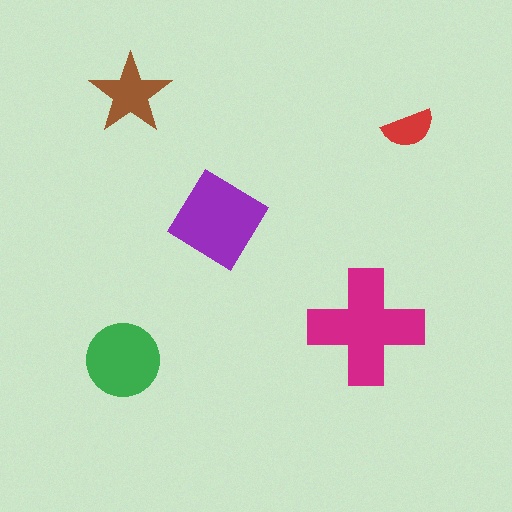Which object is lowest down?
The green circle is bottommost.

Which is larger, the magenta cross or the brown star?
The magenta cross.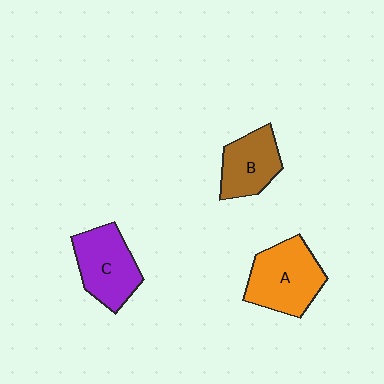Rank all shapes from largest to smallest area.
From largest to smallest: A (orange), C (purple), B (brown).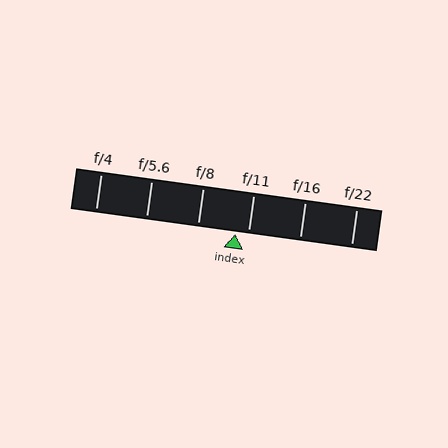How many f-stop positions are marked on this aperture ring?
There are 6 f-stop positions marked.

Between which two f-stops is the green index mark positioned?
The index mark is between f/8 and f/11.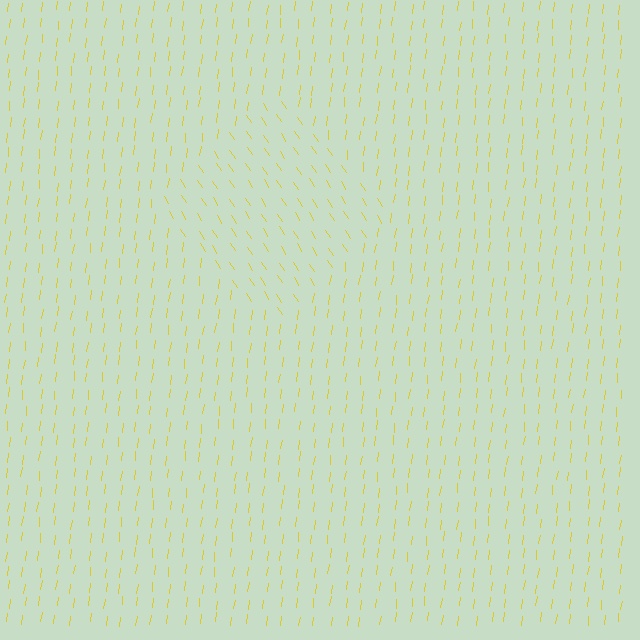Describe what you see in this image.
The image is filled with small yellow line segments. A diamond region in the image has lines oriented differently from the surrounding lines, creating a visible texture boundary.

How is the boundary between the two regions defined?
The boundary is defined purely by a change in line orientation (approximately 40 degrees difference). All lines are the same color and thickness.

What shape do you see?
I see a diamond.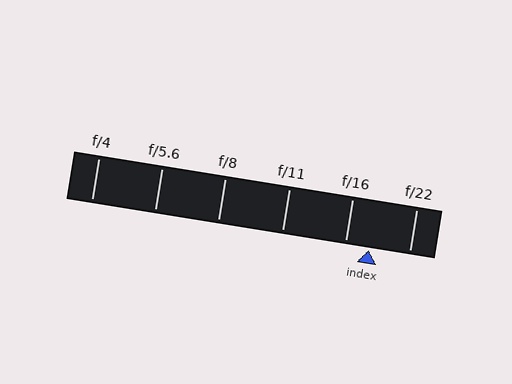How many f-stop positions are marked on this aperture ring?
There are 6 f-stop positions marked.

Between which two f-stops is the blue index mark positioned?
The index mark is between f/16 and f/22.